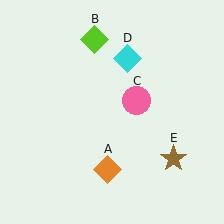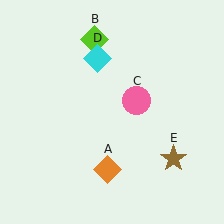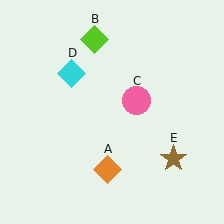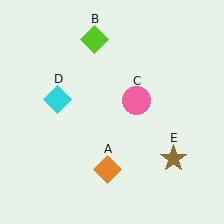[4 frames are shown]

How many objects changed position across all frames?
1 object changed position: cyan diamond (object D).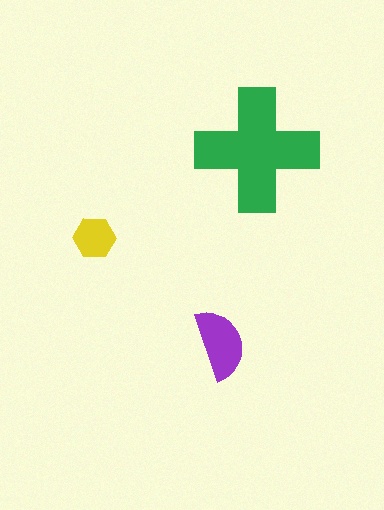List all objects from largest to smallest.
The green cross, the purple semicircle, the yellow hexagon.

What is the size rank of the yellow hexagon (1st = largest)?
3rd.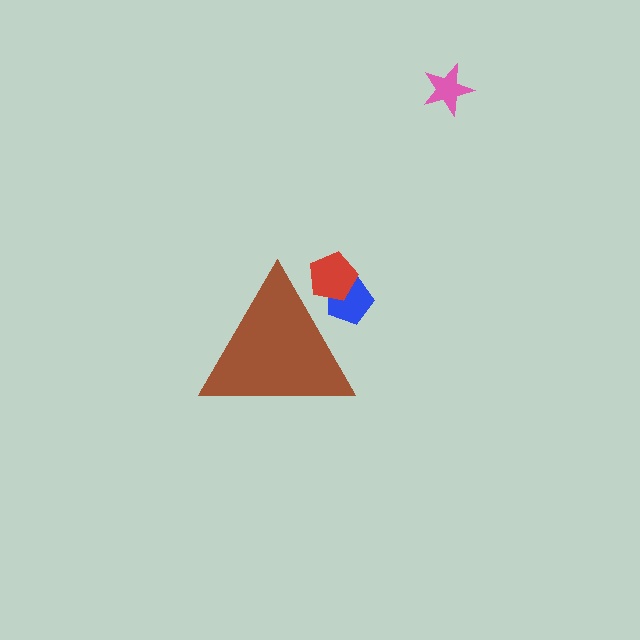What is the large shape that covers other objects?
A brown triangle.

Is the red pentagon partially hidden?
Yes, the red pentagon is partially hidden behind the brown triangle.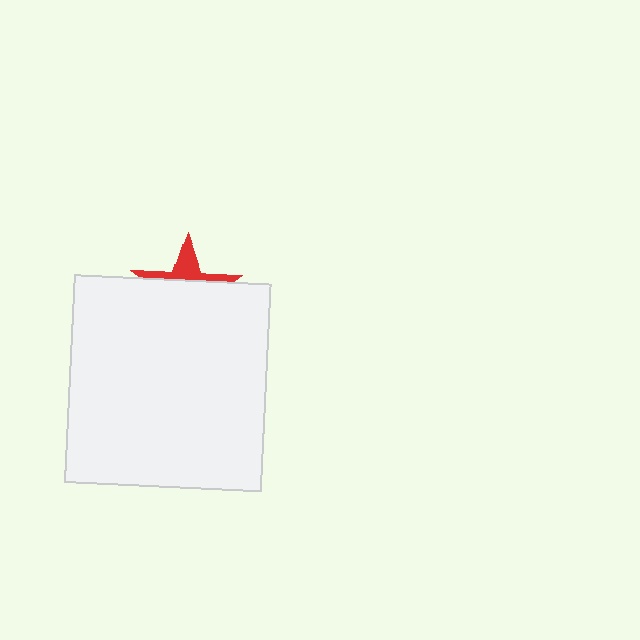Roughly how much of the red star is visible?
A small part of it is visible (roughly 30%).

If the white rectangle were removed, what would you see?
You would see the complete red star.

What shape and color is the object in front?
The object in front is a white rectangle.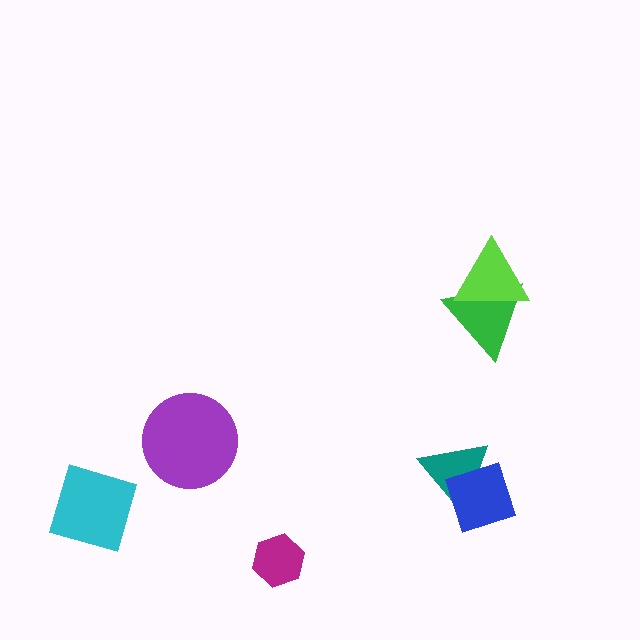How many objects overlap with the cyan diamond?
0 objects overlap with the cyan diamond.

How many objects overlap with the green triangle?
1 object overlaps with the green triangle.